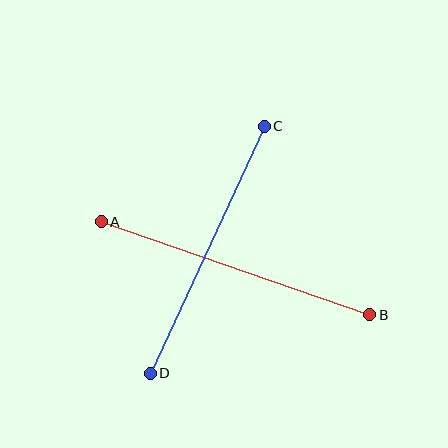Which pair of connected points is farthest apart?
Points A and B are farthest apart.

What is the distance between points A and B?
The distance is approximately 284 pixels.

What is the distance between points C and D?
The distance is approximately 272 pixels.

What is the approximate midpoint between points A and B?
The midpoint is at approximately (236, 268) pixels.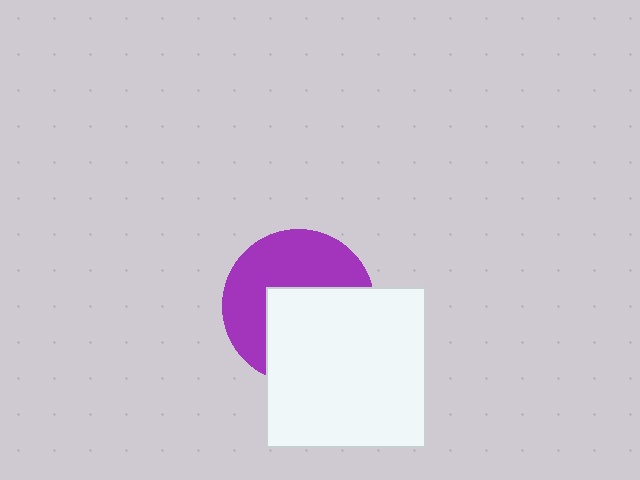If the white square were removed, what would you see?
You would see the complete purple circle.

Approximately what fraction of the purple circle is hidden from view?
Roughly 49% of the purple circle is hidden behind the white square.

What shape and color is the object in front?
The object in front is a white square.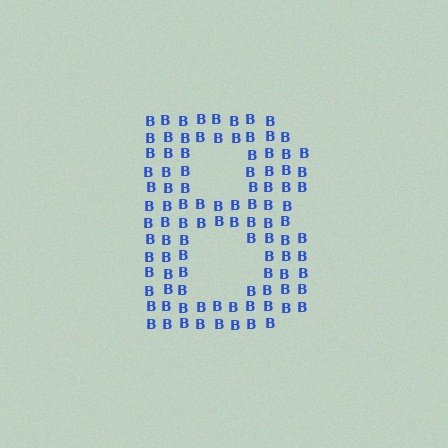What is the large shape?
The large shape is the letter B.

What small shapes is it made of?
It is made of small letter B's.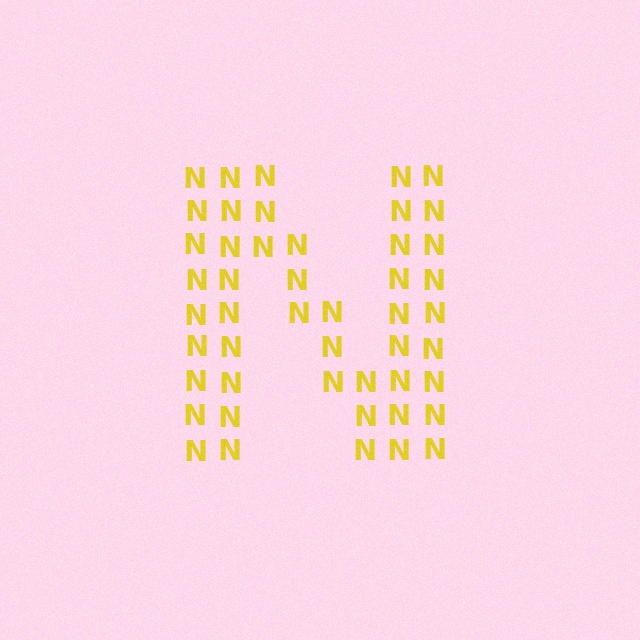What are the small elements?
The small elements are letter N's.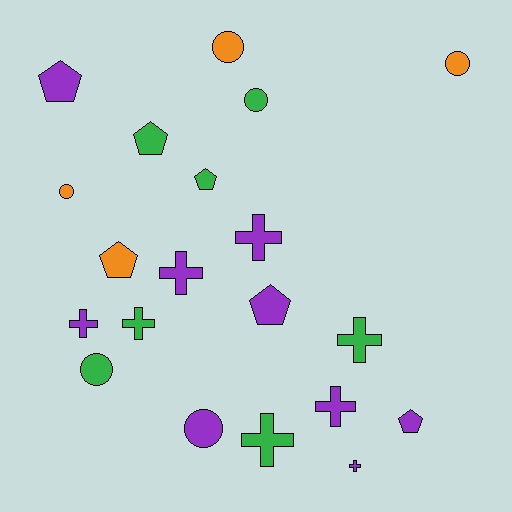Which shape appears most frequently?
Cross, with 8 objects.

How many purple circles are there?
There is 1 purple circle.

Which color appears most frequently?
Purple, with 9 objects.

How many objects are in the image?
There are 20 objects.